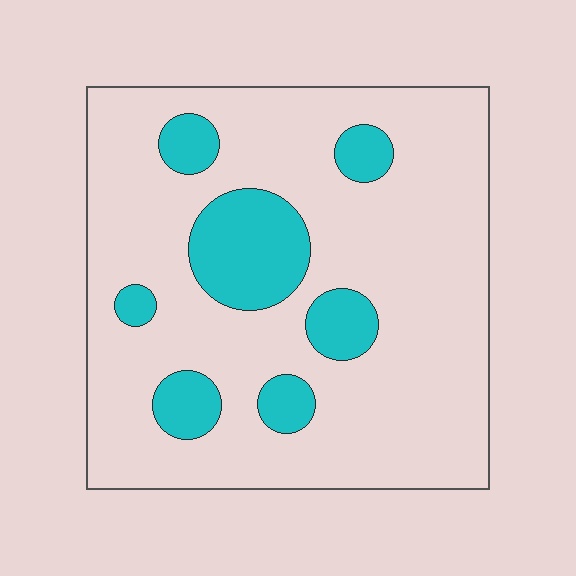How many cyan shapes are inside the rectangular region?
7.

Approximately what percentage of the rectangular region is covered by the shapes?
Approximately 20%.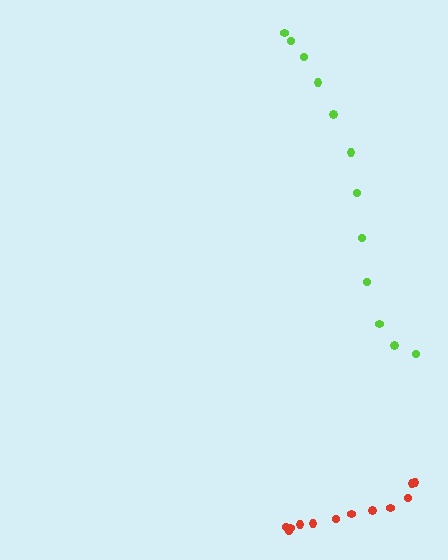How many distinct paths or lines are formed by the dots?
There are 2 distinct paths.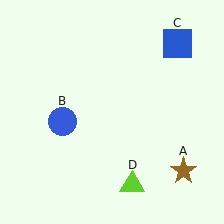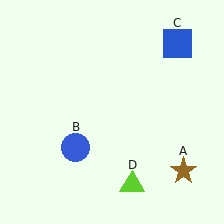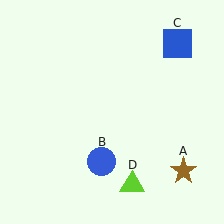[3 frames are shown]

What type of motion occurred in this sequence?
The blue circle (object B) rotated counterclockwise around the center of the scene.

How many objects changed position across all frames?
1 object changed position: blue circle (object B).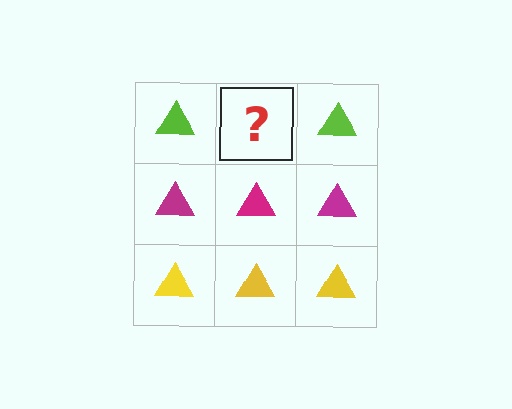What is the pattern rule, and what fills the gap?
The rule is that each row has a consistent color. The gap should be filled with a lime triangle.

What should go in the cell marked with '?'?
The missing cell should contain a lime triangle.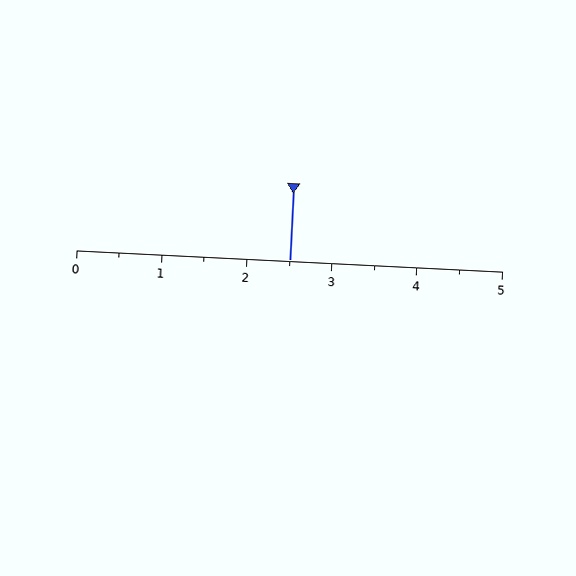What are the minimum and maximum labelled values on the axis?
The axis runs from 0 to 5.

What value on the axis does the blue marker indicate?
The marker indicates approximately 2.5.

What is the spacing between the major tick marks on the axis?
The major ticks are spaced 1 apart.